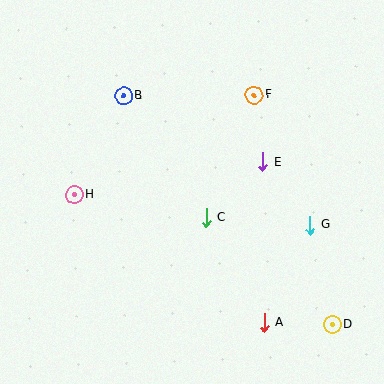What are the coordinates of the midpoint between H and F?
The midpoint between H and F is at (164, 145).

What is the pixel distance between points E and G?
The distance between E and G is 78 pixels.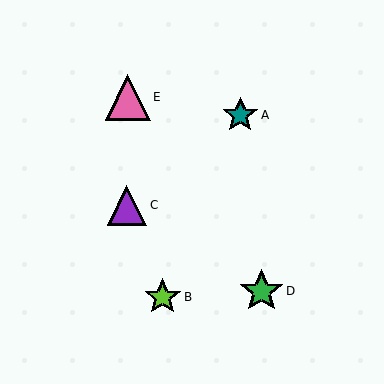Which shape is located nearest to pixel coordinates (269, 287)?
The green star (labeled D) at (261, 291) is nearest to that location.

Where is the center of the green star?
The center of the green star is at (261, 291).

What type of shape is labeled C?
Shape C is a purple triangle.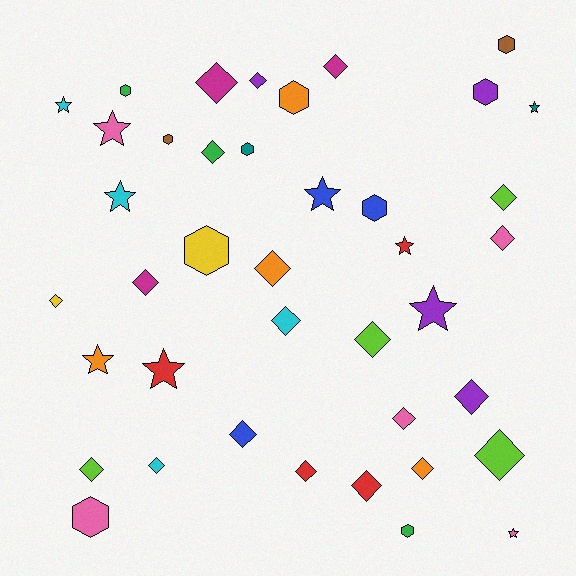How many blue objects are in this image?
There are 3 blue objects.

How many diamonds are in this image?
There are 20 diamonds.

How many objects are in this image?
There are 40 objects.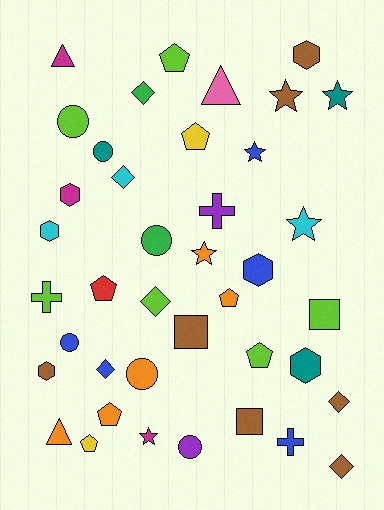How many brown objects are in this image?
There are 7 brown objects.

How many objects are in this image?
There are 40 objects.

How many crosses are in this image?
There are 3 crosses.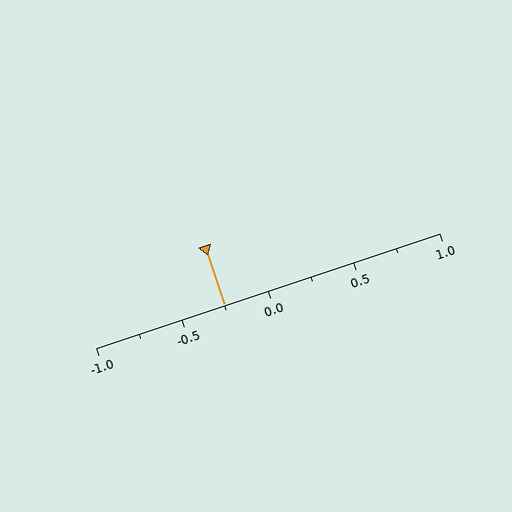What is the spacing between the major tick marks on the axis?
The major ticks are spaced 0.5 apart.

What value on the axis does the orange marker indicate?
The marker indicates approximately -0.25.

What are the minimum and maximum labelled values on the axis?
The axis runs from -1.0 to 1.0.